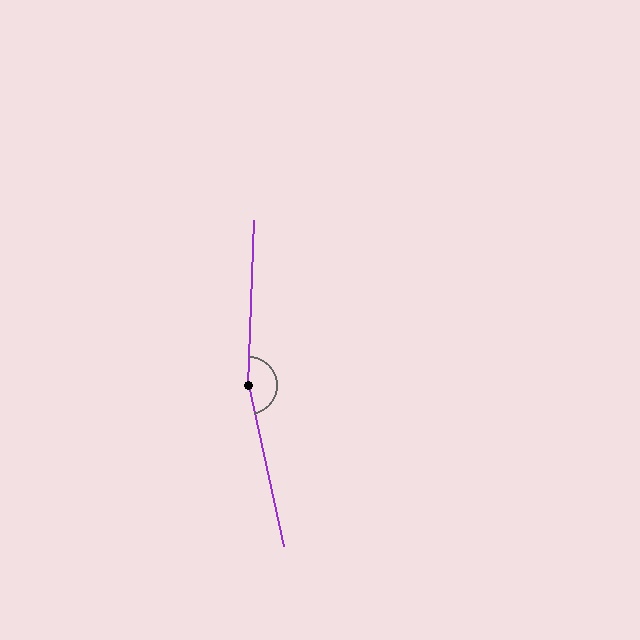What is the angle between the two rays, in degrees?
Approximately 165 degrees.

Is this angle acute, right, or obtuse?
It is obtuse.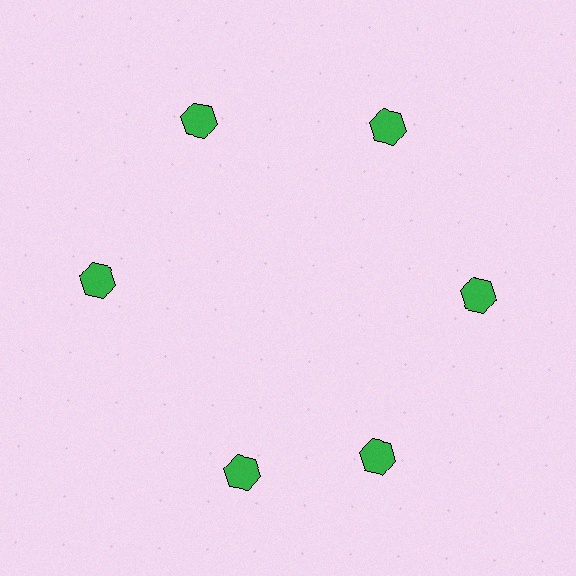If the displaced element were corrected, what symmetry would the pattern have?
It would have 6-fold rotational symmetry — the pattern would map onto itself every 60 degrees.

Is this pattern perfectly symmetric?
No. The 6 green hexagons are arranged in a ring, but one element near the 7 o'clock position is rotated out of alignment along the ring, breaking the 6-fold rotational symmetry.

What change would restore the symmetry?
The symmetry would be restored by rotating it back into even spacing with its neighbors so that all 6 hexagons sit at equal angles and equal distance from the center.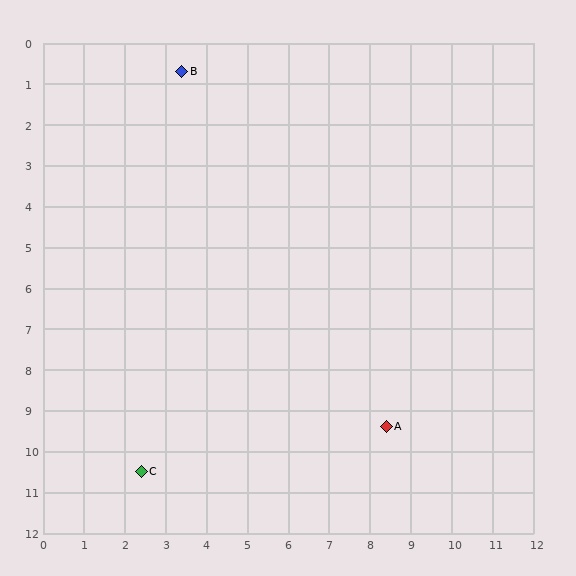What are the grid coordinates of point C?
Point C is at approximately (2.4, 10.5).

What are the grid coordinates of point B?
Point B is at approximately (3.4, 0.7).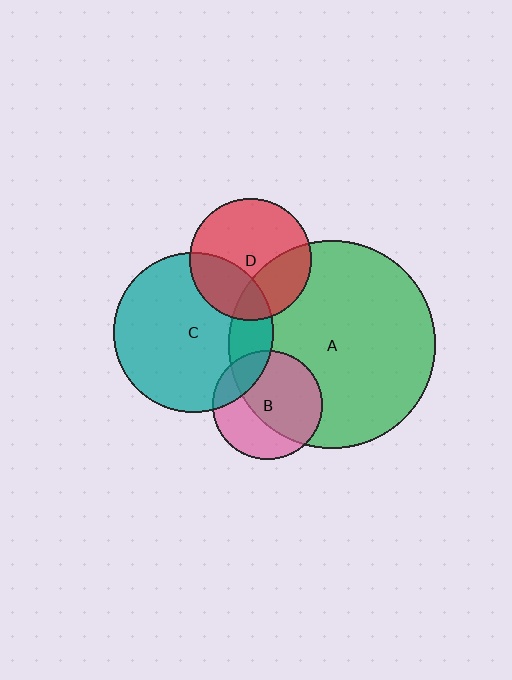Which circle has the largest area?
Circle A (green).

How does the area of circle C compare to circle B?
Approximately 2.2 times.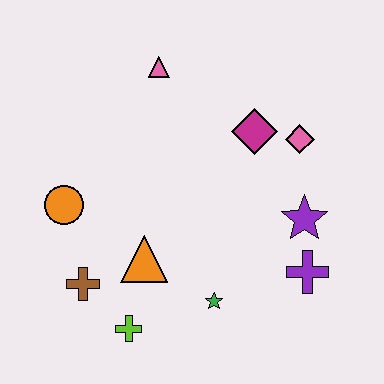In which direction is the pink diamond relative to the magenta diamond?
The pink diamond is to the right of the magenta diamond.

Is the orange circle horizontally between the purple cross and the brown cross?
No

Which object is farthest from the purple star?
The orange circle is farthest from the purple star.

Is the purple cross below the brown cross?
No